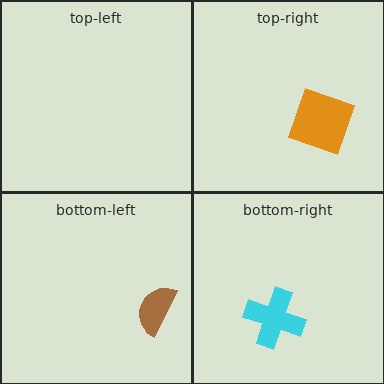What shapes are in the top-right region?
The orange square.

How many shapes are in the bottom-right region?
1.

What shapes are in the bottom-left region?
The brown semicircle.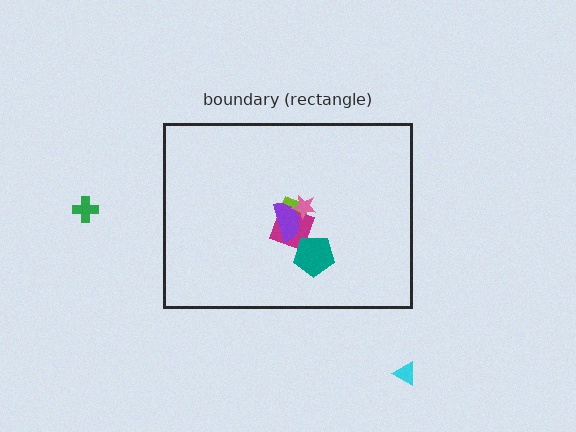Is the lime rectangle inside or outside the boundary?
Inside.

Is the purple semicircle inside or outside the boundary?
Inside.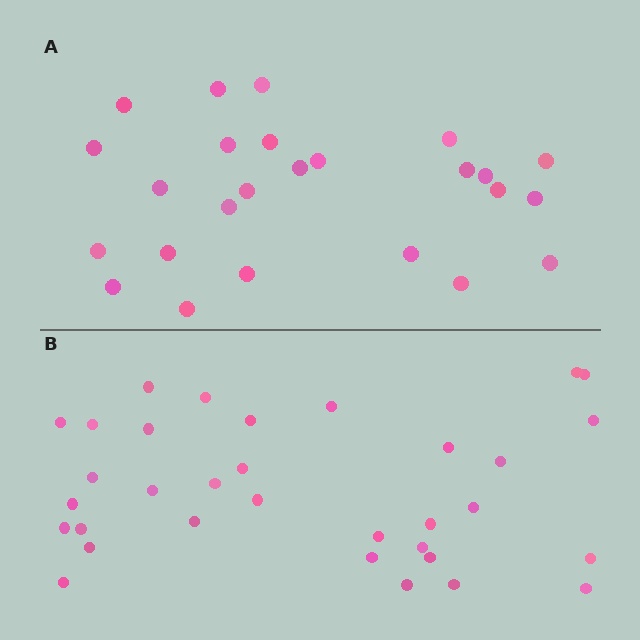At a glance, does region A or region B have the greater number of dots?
Region B (the bottom region) has more dots.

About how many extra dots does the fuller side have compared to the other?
Region B has roughly 8 or so more dots than region A.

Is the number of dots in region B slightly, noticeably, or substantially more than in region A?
Region B has noticeably more, but not dramatically so. The ratio is roughly 1.3 to 1.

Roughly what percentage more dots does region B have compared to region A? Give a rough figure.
About 30% more.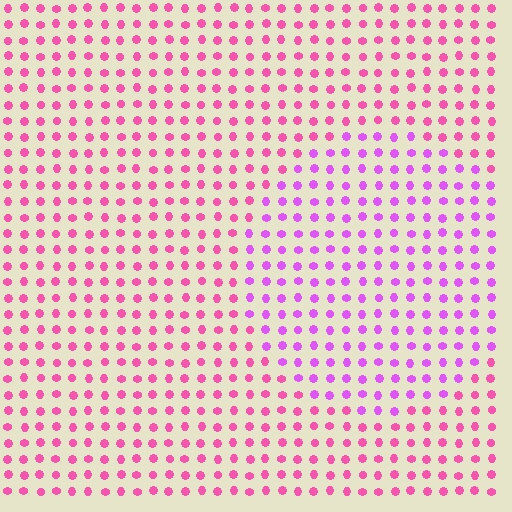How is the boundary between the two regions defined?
The boundary is defined purely by a slight shift in hue (about 34 degrees). Spacing, size, and orientation are identical on both sides.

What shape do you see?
I see a circle.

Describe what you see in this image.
The image is filled with small pink elements in a uniform arrangement. A circle-shaped region is visible where the elements are tinted to a slightly different hue, forming a subtle color boundary.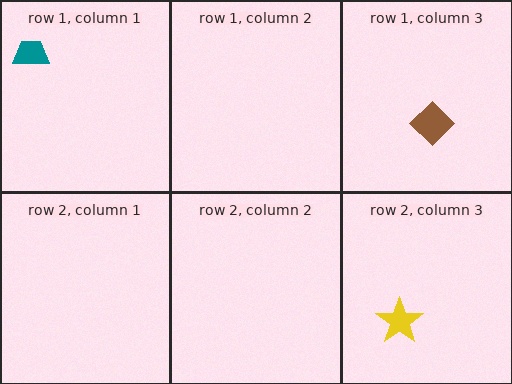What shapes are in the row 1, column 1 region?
The teal trapezoid.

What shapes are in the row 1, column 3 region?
The brown diamond.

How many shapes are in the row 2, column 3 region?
1.